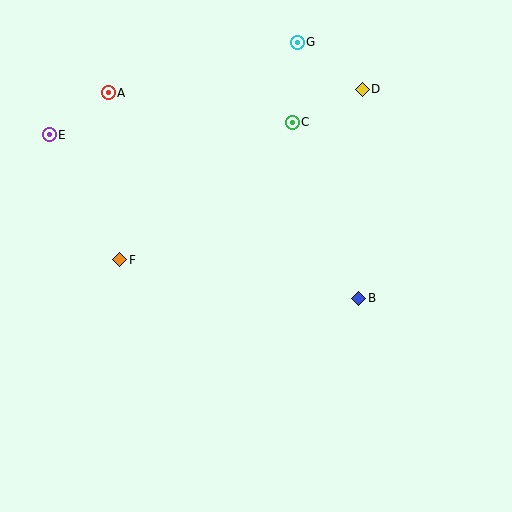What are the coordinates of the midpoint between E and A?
The midpoint between E and A is at (79, 114).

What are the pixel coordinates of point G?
Point G is at (297, 43).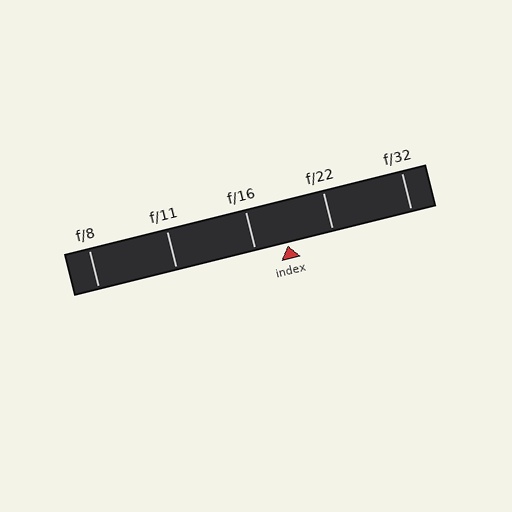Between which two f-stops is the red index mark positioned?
The index mark is between f/16 and f/22.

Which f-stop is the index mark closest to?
The index mark is closest to f/16.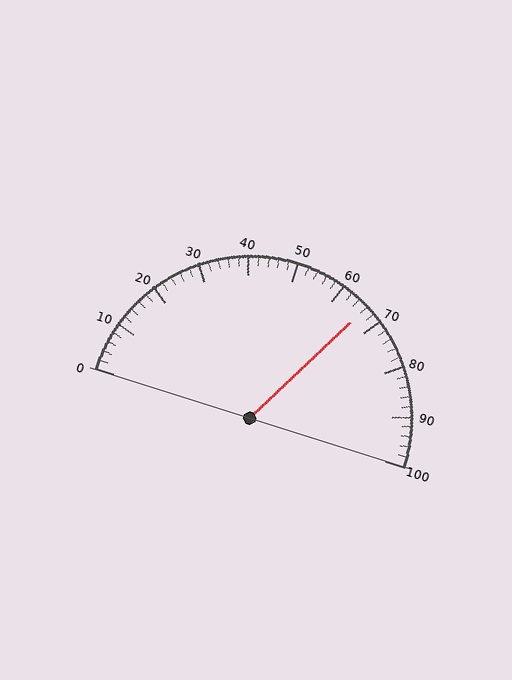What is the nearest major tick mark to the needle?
The nearest major tick mark is 70.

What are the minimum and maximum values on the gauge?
The gauge ranges from 0 to 100.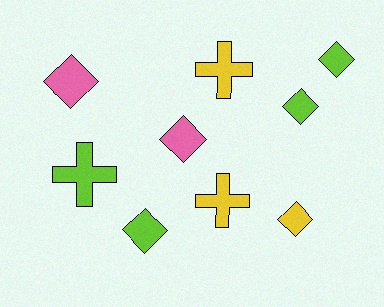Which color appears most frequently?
Lime, with 4 objects.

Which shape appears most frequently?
Diamond, with 6 objects.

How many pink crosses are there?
There are no pink crosses.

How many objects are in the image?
There are 9 objects.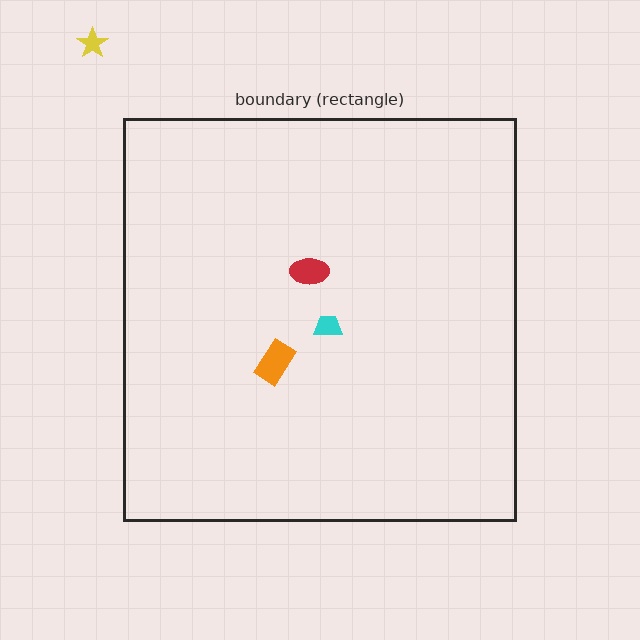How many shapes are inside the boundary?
3 inside, 1 outside.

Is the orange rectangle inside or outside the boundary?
Inside.